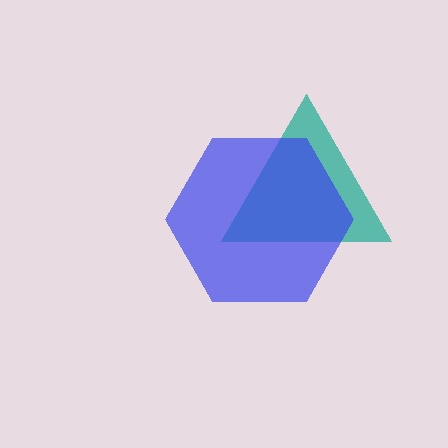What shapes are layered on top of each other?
The layered shapes are: a teal triangle, a blue hexagon.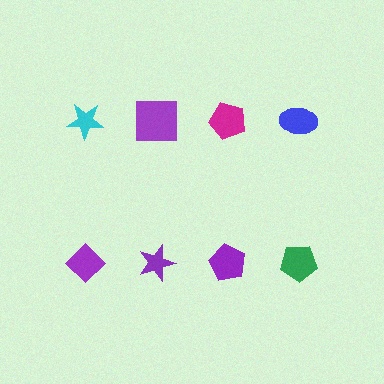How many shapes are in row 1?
4 shapes.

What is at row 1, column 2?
A purple square.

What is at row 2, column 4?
A green pentagon.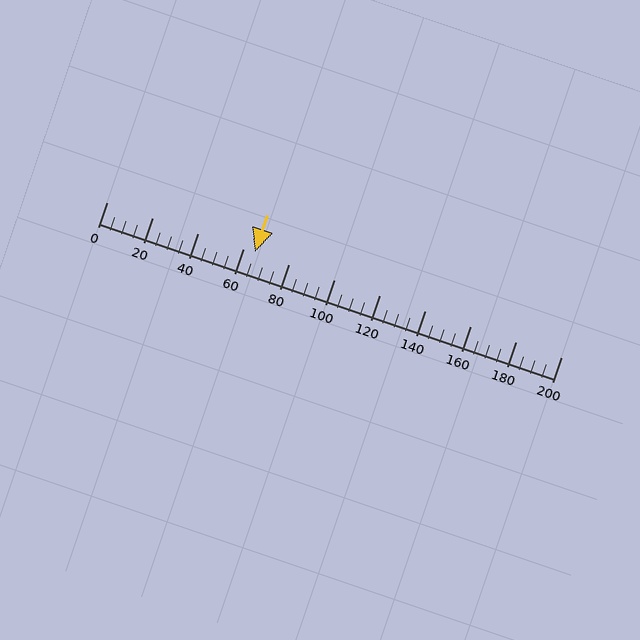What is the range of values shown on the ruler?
The ruler shows values from 0 to 200.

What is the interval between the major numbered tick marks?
The major tick marks are spaced 20 units apart.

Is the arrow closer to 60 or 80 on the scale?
The arrow is closer to 60.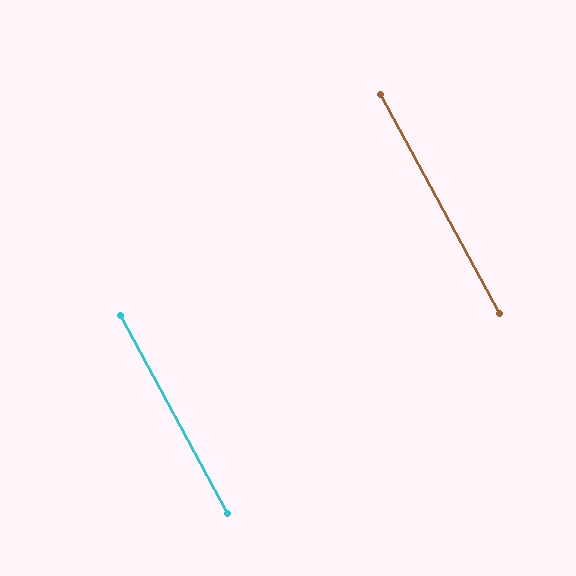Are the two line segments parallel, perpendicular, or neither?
Parallel — their directions differ by only 0.4°.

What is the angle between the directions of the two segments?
Approximately 0 degrees.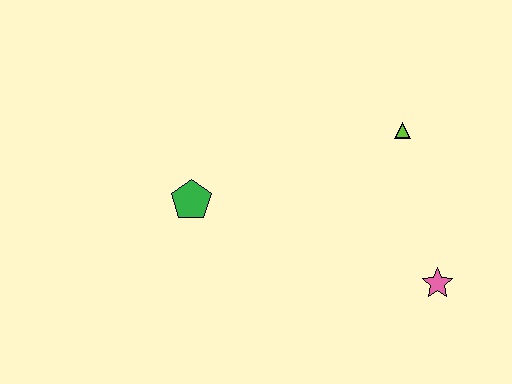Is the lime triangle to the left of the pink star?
Yes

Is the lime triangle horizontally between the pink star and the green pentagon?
Yes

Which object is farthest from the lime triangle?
The green pentagon is farthest from the lime triangle.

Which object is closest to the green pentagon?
The lime triangle is closest to the green pentagon.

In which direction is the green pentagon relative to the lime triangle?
The green pentagon is to the left of the lime triangle.